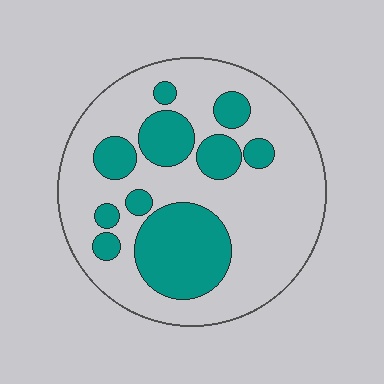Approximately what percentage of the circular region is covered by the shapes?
Approximately 30%.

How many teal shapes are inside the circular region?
10.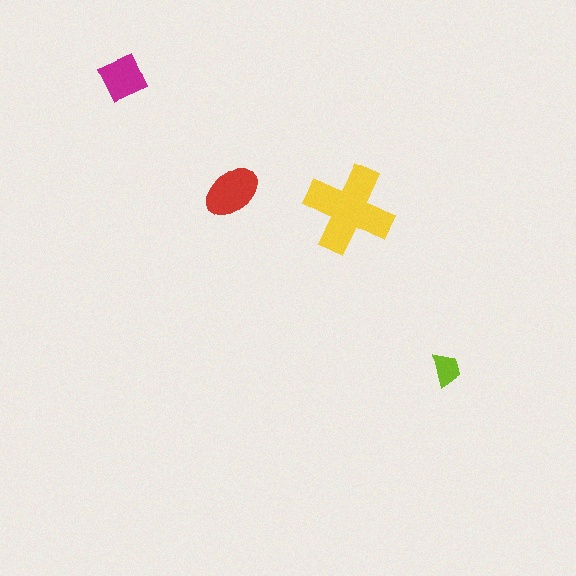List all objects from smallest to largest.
The lime trapezoid, the magenta diamond, the red ellipse, the yellow cross.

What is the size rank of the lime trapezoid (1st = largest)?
4th.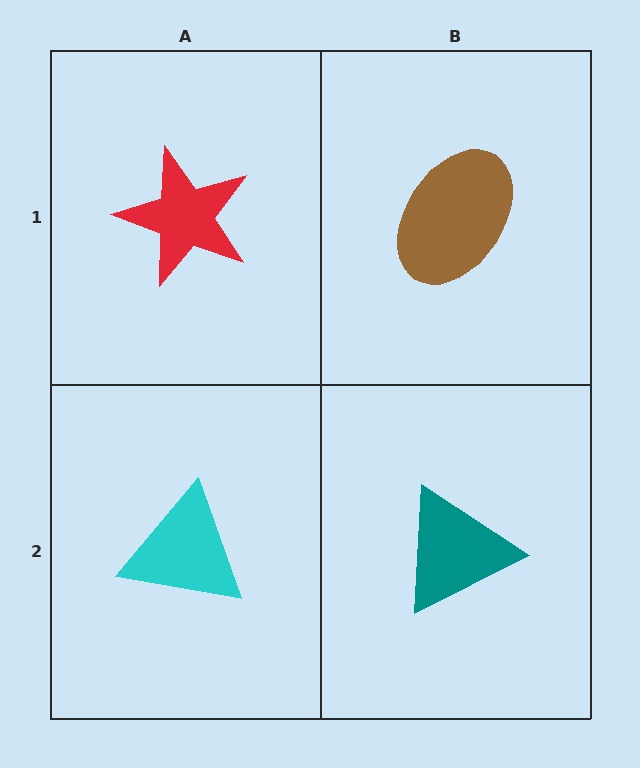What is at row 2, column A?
A cyan triangle.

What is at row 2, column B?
A teal triangle.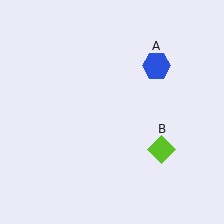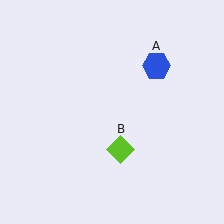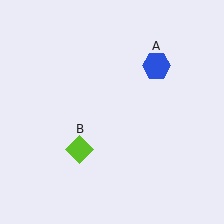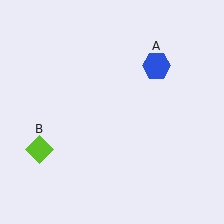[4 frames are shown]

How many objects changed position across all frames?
1 object changed position: lime diamond (object B).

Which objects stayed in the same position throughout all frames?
Blue hexagon (object A) remained stationary.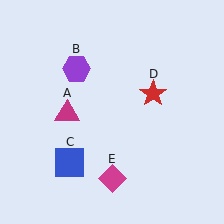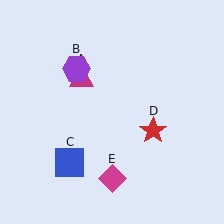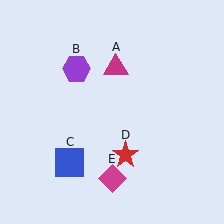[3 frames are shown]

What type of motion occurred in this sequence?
The magenta triangle (object A), red star (object D) rotated clockwise around the center of the scene.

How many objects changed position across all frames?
2 objects changed position: magenta triangle (object A), red star (object D).